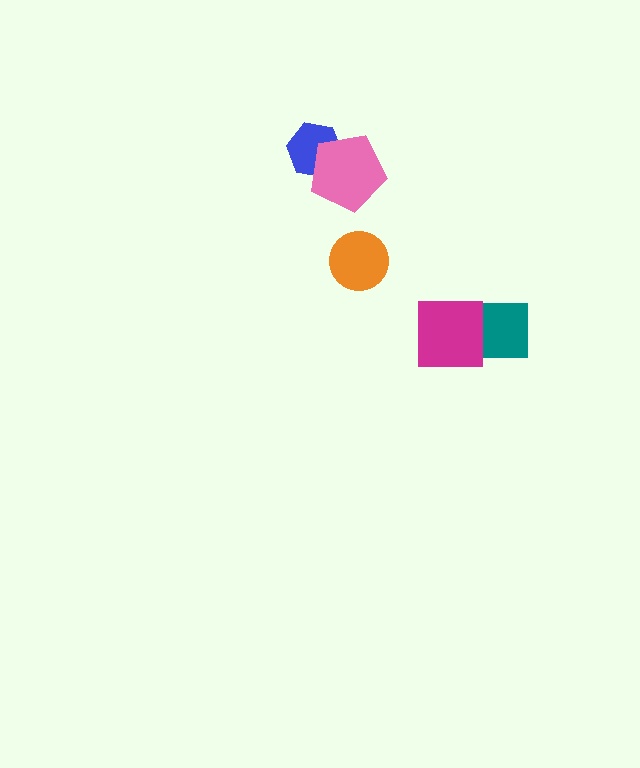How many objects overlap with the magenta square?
1 object overlaps with the magenta square.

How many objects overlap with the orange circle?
0 objects overlap with the orange circle.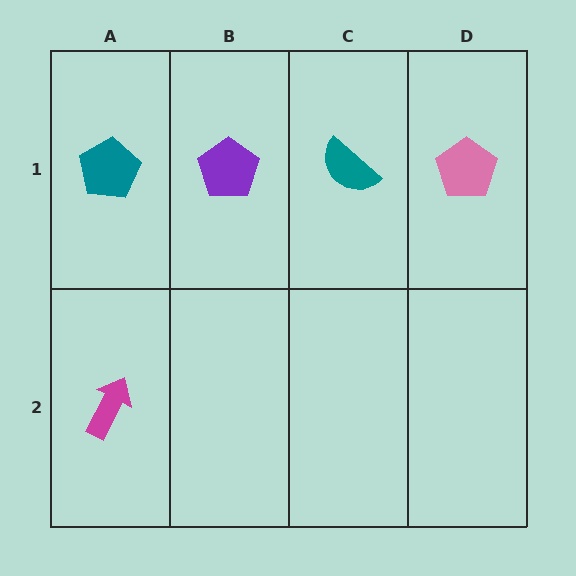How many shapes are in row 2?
1 shape.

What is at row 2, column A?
A magenta arrow.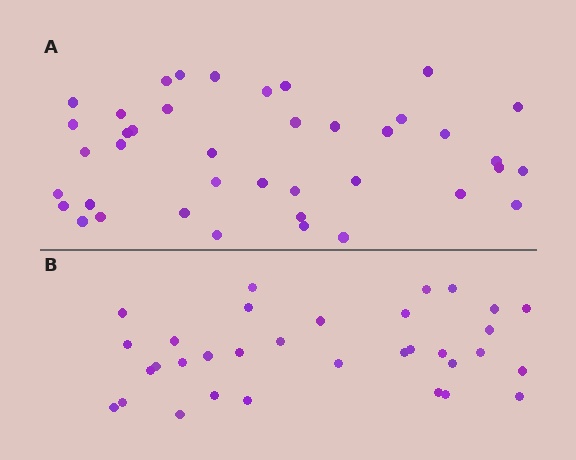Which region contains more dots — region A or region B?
Region A (the top region) has more dots.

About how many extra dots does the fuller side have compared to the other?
Region A has roughly 8 or so more dots than region B.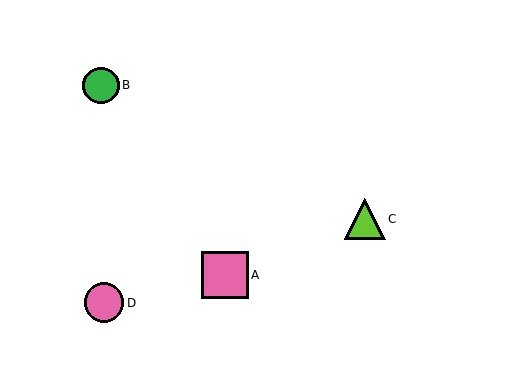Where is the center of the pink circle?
The center of the pink circle is at (104, 303).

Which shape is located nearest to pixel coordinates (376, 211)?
The lime triangle (labeled C) at (365, 219) is nearest to that location.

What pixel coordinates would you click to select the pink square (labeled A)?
Click at (225, 275) to select the pink square A.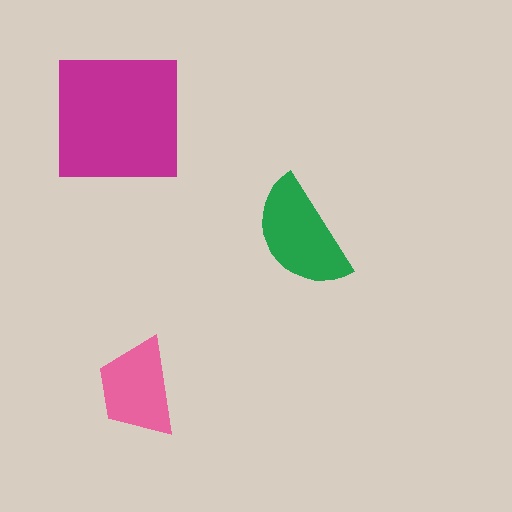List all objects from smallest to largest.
The pink trapezoid, the green semicircle, the magenta square.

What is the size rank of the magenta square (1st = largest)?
1st.